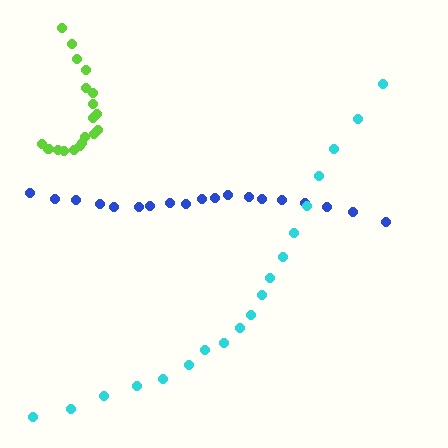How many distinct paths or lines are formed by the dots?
There are 3 distinct paths.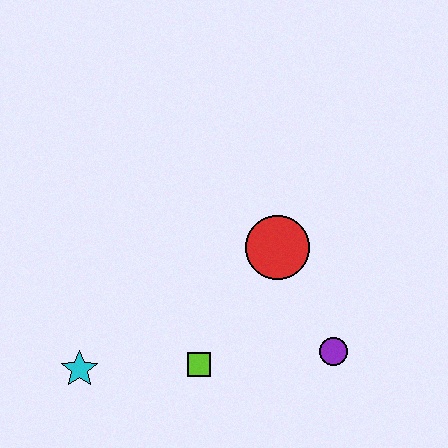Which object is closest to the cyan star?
The lime square is closest to the cyan star.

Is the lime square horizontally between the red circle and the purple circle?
No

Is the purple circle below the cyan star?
No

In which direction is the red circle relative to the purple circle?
The red circle is above the purple circle.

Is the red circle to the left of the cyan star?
No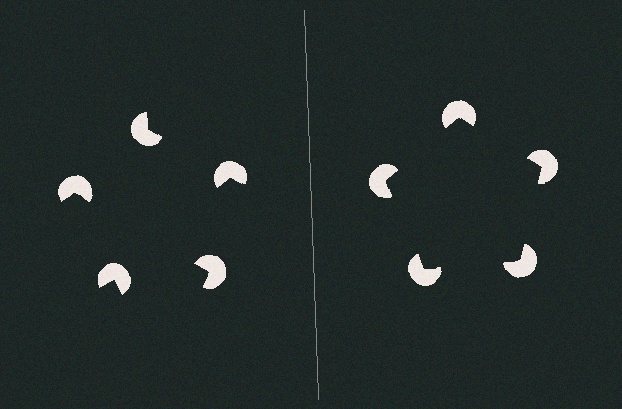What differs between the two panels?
The pac-man discs are positioned identically on both sides; only the wedge orientations differ. On the right they align to a pentagon; on the left they are misaligned.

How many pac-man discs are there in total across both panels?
10 — 5 on each side.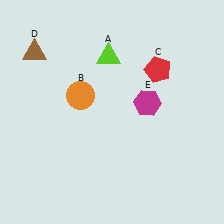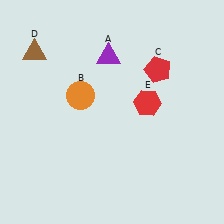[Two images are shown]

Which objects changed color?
A changed from lime to purple. E changed from magenta to red.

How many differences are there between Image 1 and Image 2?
There are 2 differences between the two images.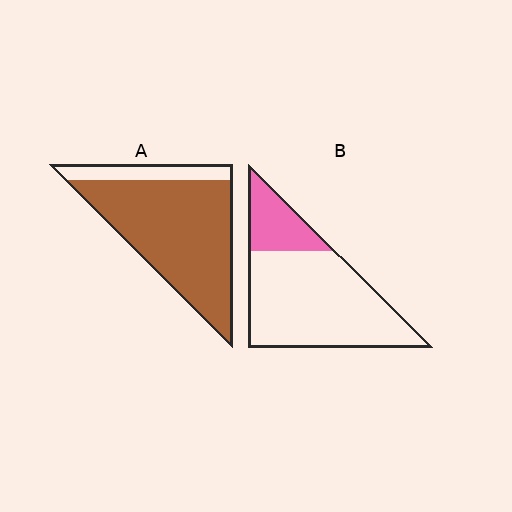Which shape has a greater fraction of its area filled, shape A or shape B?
Shape A.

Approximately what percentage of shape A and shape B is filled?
A is approximately 85% and B is approximately 20%.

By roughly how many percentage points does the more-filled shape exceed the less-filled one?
By roughly 60 percentage points (A over B).